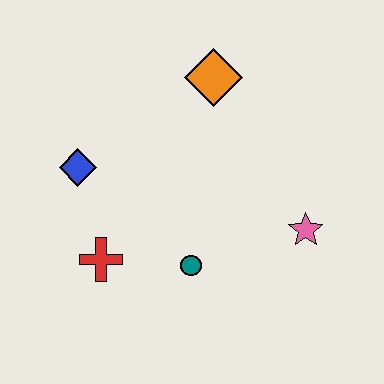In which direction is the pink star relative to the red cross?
The pink star is to the right of the red cross.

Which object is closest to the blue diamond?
The red cross is closest to the blue diamond.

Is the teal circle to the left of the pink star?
Yes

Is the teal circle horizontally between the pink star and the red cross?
Yes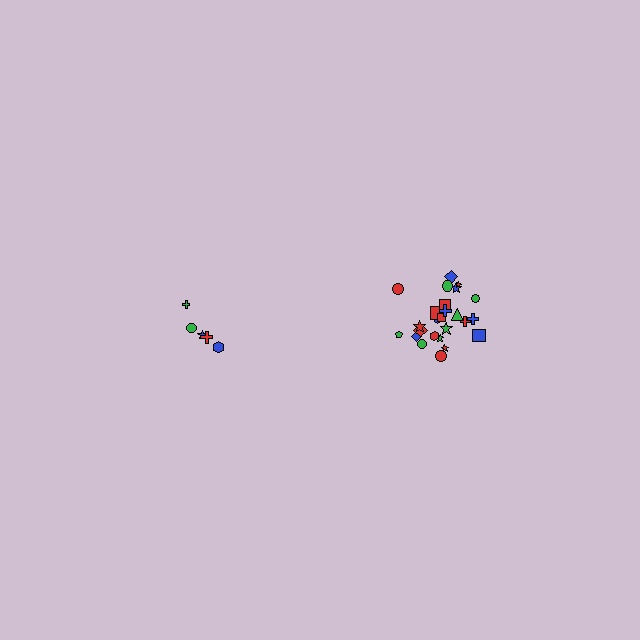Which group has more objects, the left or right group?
The right group.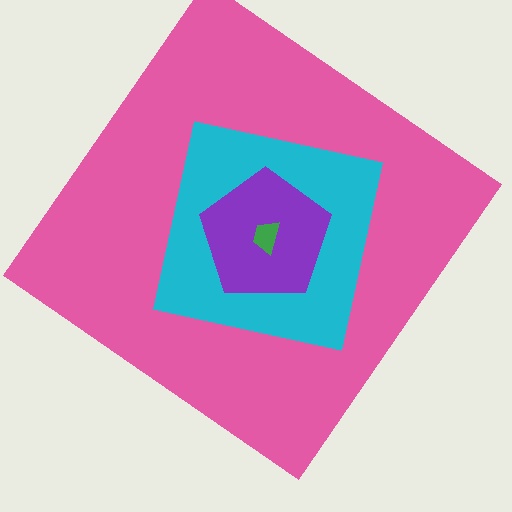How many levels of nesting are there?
4.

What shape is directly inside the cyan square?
The purple pentagon.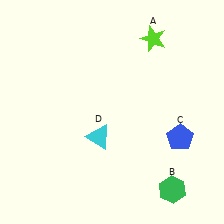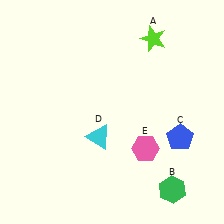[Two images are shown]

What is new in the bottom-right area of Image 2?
A pink hexagon (E) was added in the bottom-right area of Image 2.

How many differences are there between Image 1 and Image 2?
There is 1 difference between the two images.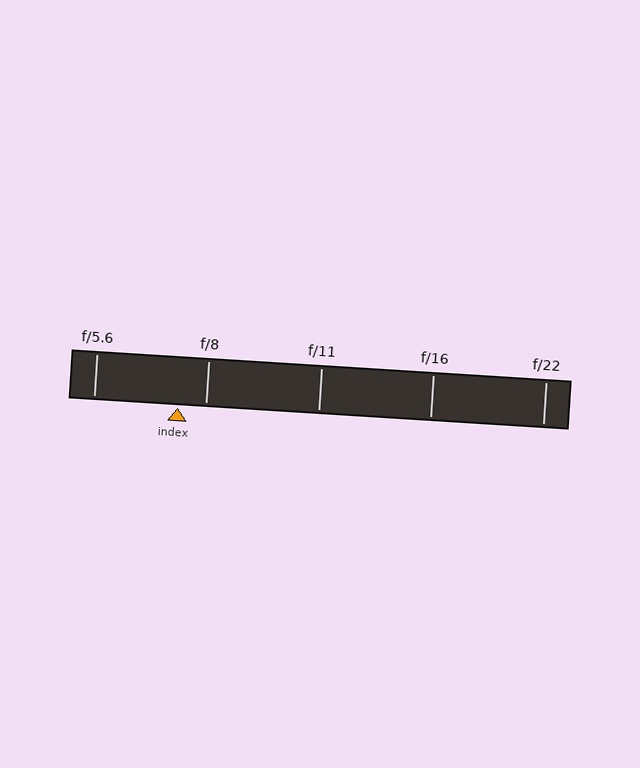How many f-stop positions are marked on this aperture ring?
There are 5 f-stop positions marked.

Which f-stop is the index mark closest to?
The index mark is closest to f/8.